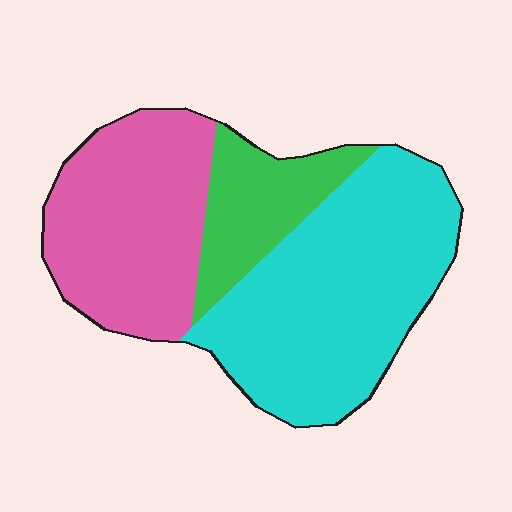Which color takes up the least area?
Green, at roughly 15%.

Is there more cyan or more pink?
Cyan.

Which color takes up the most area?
Cyan, at roughly 50%.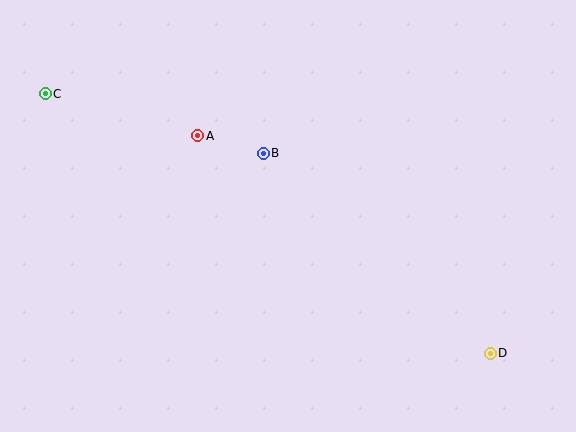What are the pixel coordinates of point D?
Point D is at (490, 353).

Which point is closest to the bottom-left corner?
Point C is closest to the bottom-left corner.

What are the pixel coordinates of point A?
Point A is at (198, 136).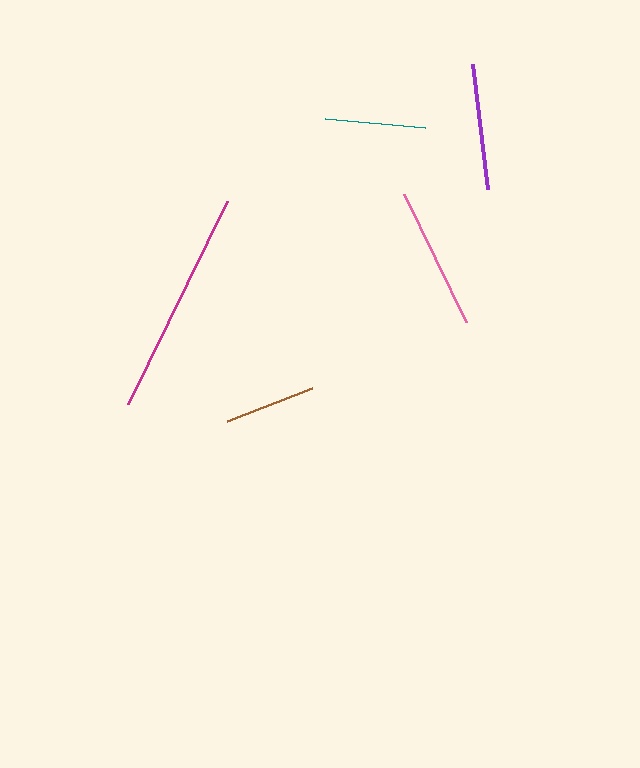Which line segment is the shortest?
The brown line is the shortest at approximately 91 pixels.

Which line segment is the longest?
The magenta line is the longest at approximately 225 pixels.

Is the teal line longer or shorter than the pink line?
The pink line is longer than the teal line.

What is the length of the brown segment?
The brown segment is approximately 91 pixels long.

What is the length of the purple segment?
The purple segment is approximately 127 pixels long.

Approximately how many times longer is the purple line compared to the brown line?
The purple line is approximately 1.4 times the length of the brown line.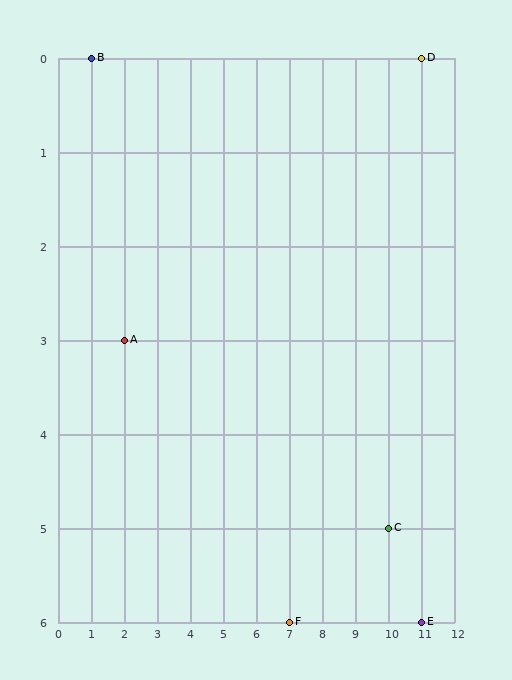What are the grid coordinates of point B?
Point B is at grid coordinates (1, 0).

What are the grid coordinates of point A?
Point A is at grid coordinates (2, 3).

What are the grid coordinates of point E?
Point E is at grid coordinates (11, 6).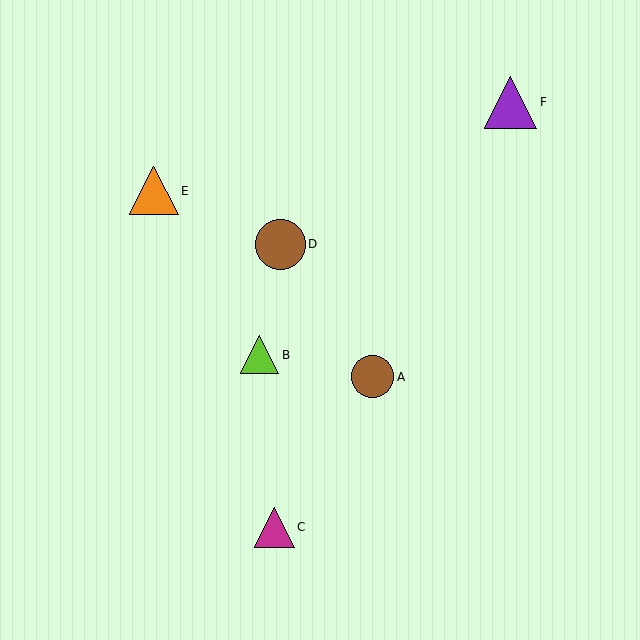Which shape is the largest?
The purple triangle (labeled F) is the largest.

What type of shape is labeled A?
Shape A is a brown circle.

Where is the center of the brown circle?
The center of the brown circle is at (280, 244).